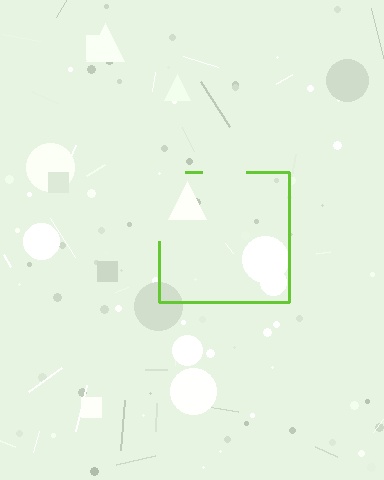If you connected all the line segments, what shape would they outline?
They would outline a square.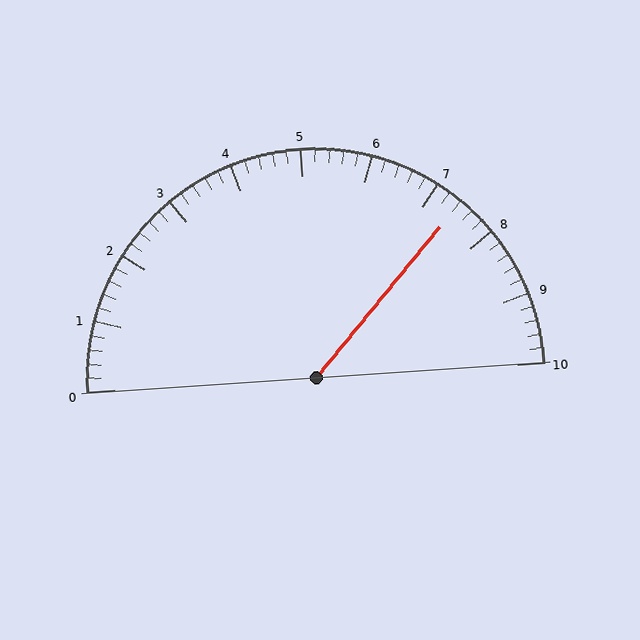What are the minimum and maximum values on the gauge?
The gauge ranges from 0 to 10.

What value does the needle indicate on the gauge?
The needle indicates approximately 7.4.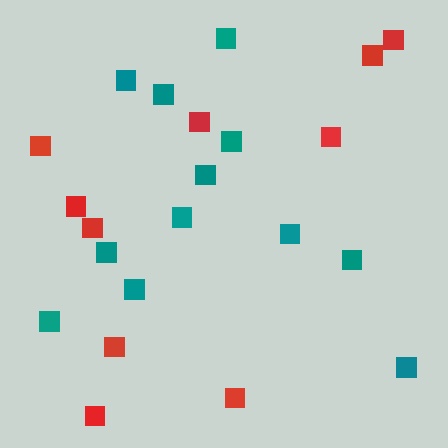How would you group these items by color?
There are 2 groups: one group of red squares (10) and one group of teal squares (12).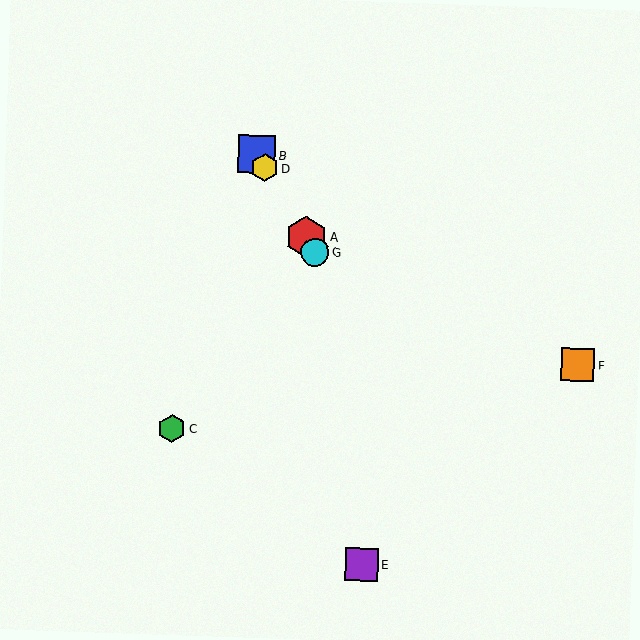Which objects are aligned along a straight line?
Objects A, B, D, G are aligned along a straight line.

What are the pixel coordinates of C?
Object C is at (172, 428).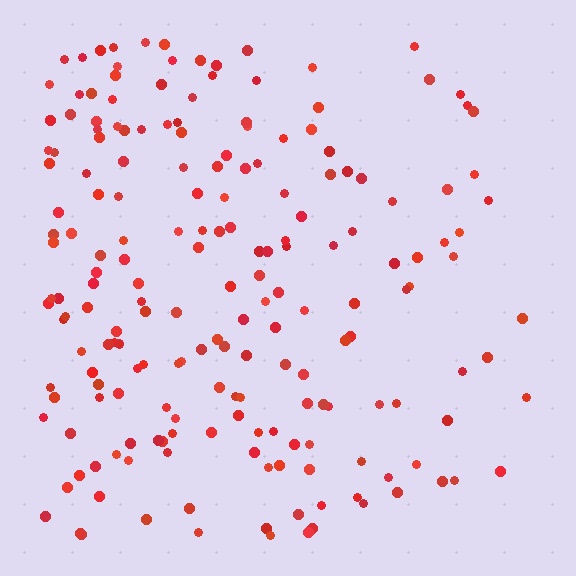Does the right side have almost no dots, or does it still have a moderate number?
Still a moderate number, just noticeably fewer than the left.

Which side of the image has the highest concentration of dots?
The left.